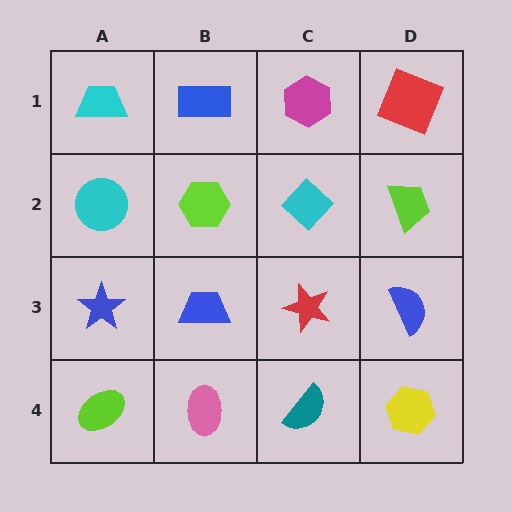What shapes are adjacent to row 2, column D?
A red square (row 1, column D), a blue semicircle (row 3, column D), a cyan diamond (row 2, column C).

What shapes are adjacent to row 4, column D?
A blue semicircle (row 3, column D), a teal semicircle (row 4, column C).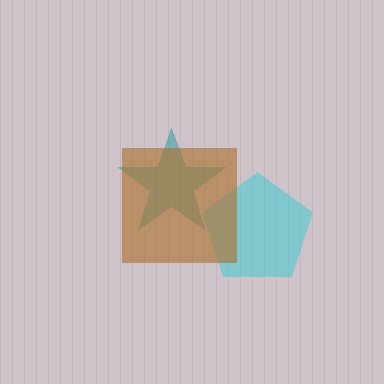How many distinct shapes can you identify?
There are 3 distinct shapes: a cyan pentagon, a teal star, a brown square.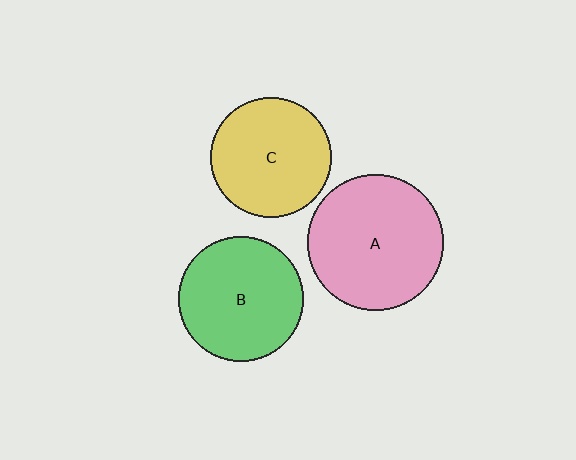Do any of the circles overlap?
No, none of the circles overlap.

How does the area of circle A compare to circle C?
Approximately 1.3 times.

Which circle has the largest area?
Circle A (pink).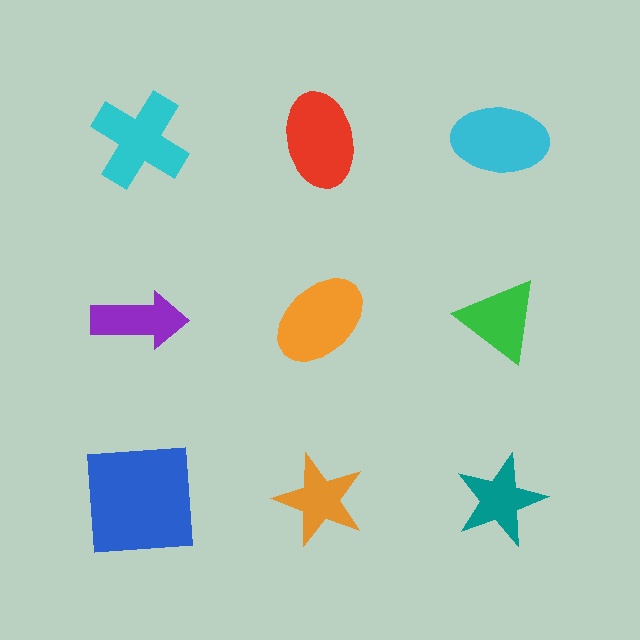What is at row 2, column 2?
An orange ellipse.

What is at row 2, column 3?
A green triangle.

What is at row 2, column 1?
A purple arrow.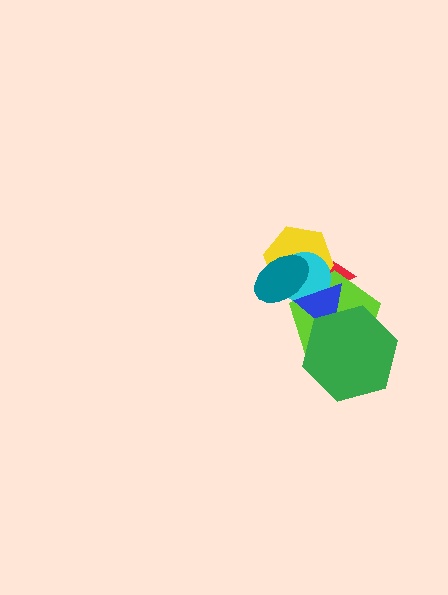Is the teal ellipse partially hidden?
Yes, it is partially covered by another shape.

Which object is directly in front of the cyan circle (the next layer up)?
The teal ellipse is directly in front of the cyan circle.